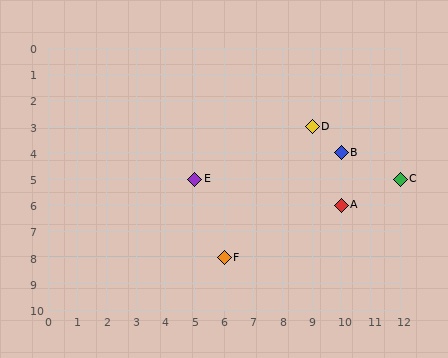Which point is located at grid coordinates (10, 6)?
Point A is at (10, 6).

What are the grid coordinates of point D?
Point D is at grid coordinates (9, 3).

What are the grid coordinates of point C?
Point C is at grid coordinates (12, 5).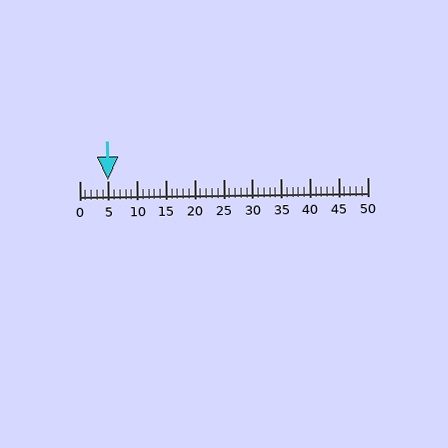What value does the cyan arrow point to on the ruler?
The cyan arrow points to approximately 5.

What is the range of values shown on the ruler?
The ruler shows values from 0 to 50.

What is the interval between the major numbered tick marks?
The major tick marks are spaced 5 units apart.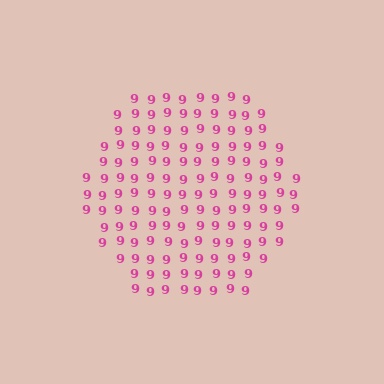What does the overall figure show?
The overall figure shows a hexagon.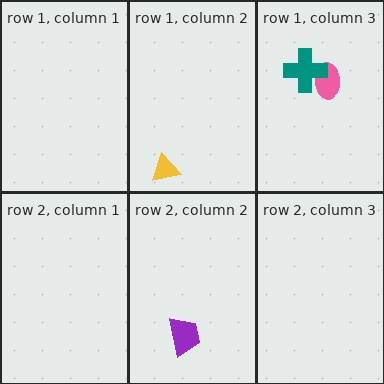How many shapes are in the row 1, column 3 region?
2.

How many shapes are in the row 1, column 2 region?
1.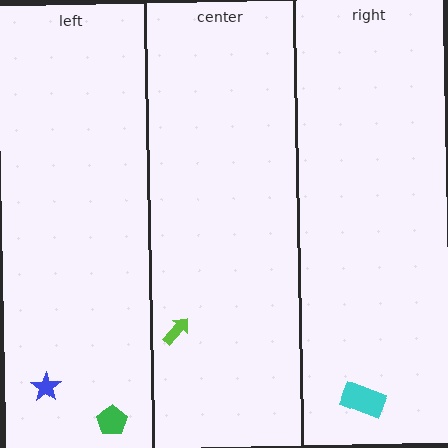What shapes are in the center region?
The lime arrow.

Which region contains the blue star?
The left region.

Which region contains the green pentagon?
The left region.